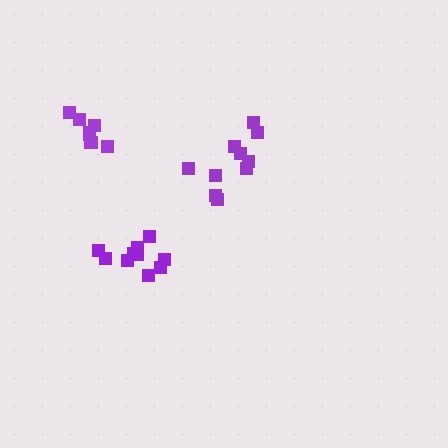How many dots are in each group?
Group 1: 10 dots, Group 2: 10 dots, Group 3: 7 dots (27 total).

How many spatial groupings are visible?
There are 3 spatial groupings.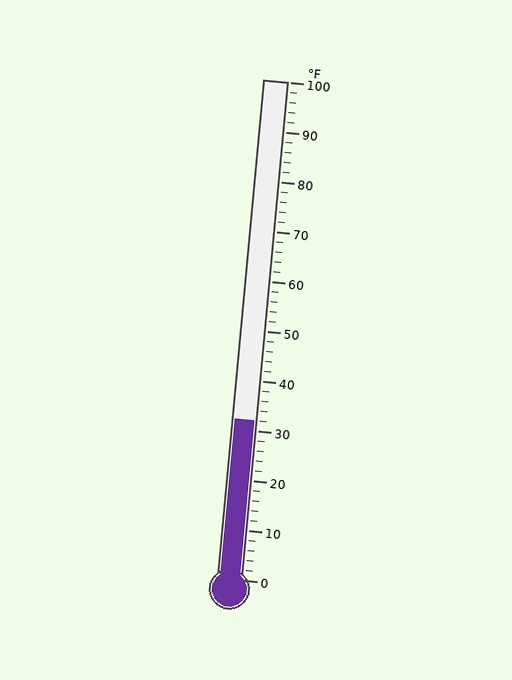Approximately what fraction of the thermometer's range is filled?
The thermometer is filled to approximately 30% of its range.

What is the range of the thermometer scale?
The thermometer scale ranges from 0°F to 100°F.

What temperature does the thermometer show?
The thermometer shows approximately 32°F.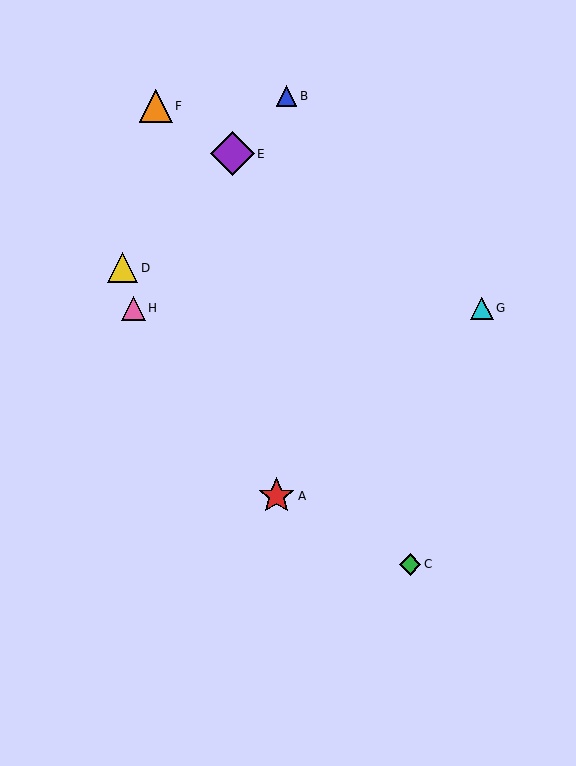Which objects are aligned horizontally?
Objects G, H are aligned horizontally.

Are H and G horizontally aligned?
Yes, both are at y≈308.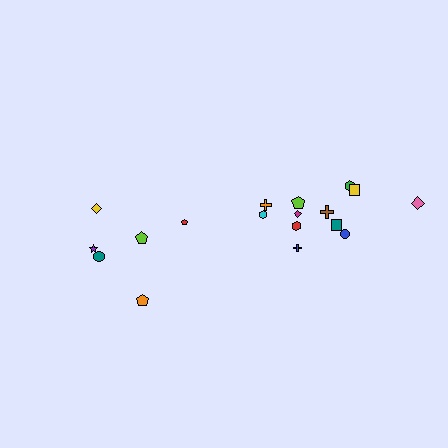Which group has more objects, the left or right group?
The right group.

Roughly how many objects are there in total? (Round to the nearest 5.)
Roughly 20 objects in total.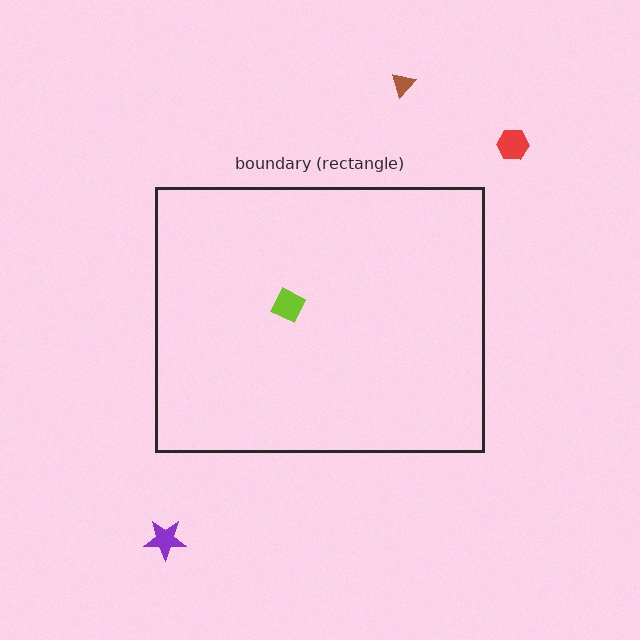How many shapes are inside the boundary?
1 inside, 3 outside.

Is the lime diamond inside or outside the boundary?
Inside.